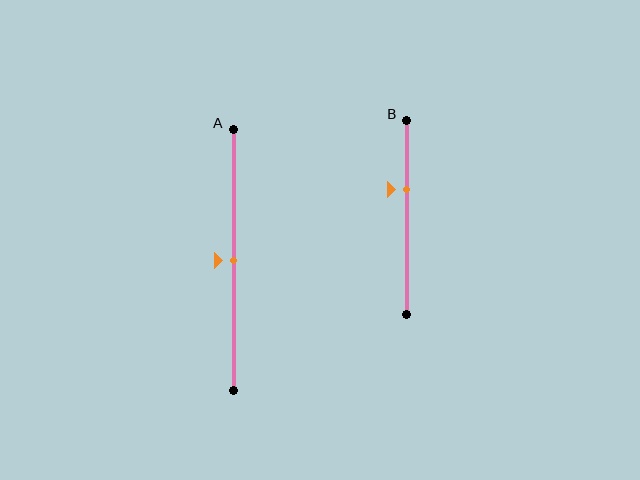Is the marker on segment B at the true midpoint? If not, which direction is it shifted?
No, the marker on segment B is shifted upward by about 15% of the segment length.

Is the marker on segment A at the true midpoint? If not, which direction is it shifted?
Yes, the marker on segment A is at the true midpoint.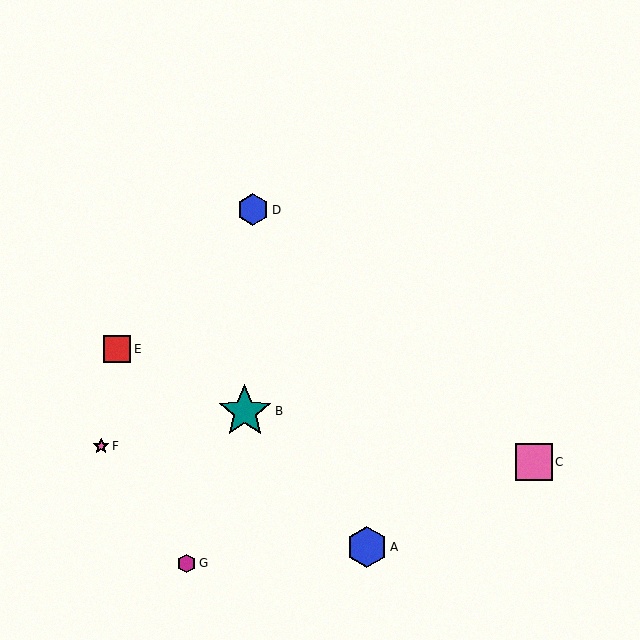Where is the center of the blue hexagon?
The center of the blue hexagon is at (367, 547).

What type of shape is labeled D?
Shape D is a blue hexagon.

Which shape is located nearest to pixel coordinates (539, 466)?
The pink square (labeled C) at (534, 462) is nearest to that location.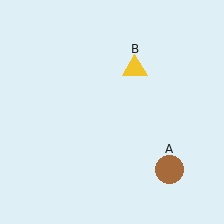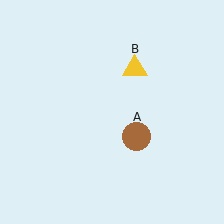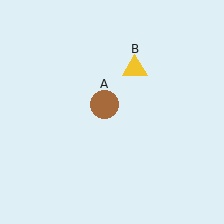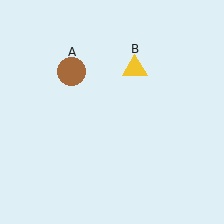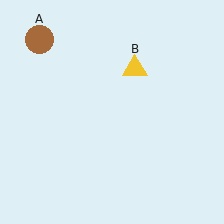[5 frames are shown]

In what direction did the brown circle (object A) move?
The brown circle (object A) moved up and to the left.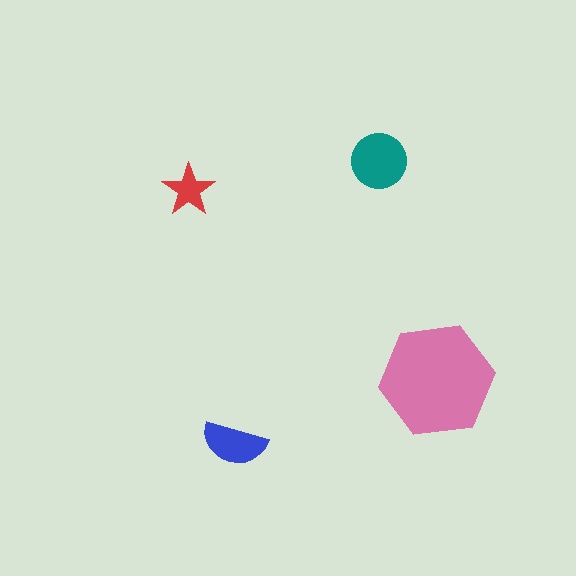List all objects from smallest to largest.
The red star, the blue semicircle, the teal circle, the pink hexagon.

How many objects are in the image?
There are 4 objects in the image.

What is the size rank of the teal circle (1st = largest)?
2nd.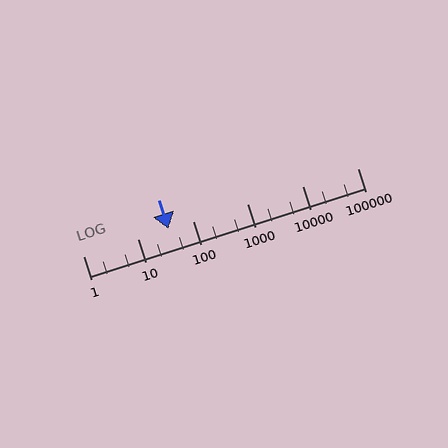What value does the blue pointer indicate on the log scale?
The pointer indicates approximately 36.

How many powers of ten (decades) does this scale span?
The scale spans 5 decades, from 1 to 100000.